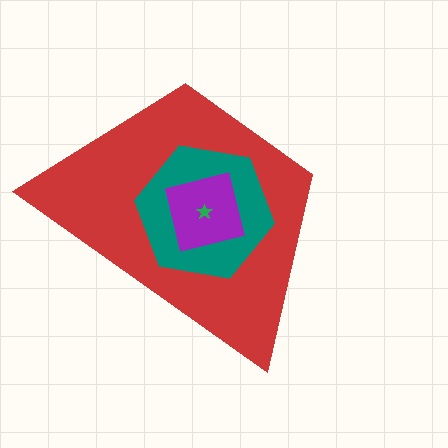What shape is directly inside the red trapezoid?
The teal hexagon.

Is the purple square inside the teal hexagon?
Yes.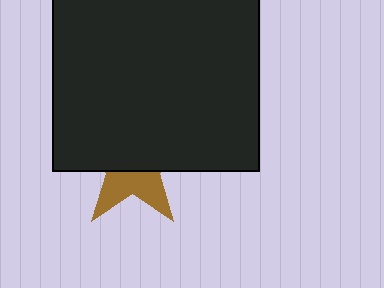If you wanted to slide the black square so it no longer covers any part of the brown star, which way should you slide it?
Slide it up — that is the most direct way to separate the two shapes.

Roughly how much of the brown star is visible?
A small part of it is visible (roughly 39%).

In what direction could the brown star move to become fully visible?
The brown star could move down. That would shift it out from behind the black square entirely.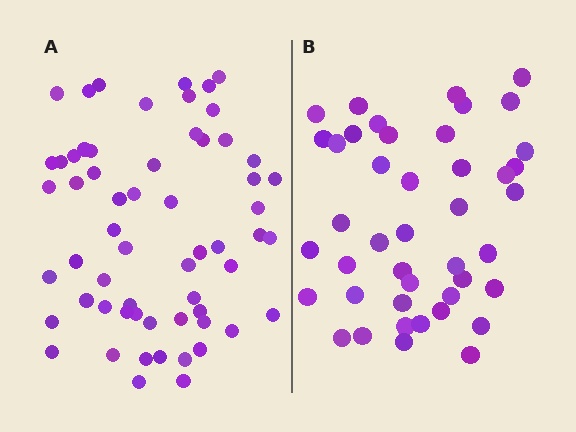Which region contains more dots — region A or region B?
Region A (the left region) has more dots.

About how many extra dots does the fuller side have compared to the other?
Region A has approximately 15 more dots than region B.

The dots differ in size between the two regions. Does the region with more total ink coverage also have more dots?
No. Region B has more total ink coverage because its dots are larger, but region A actually contains more individual dots. Total area can be misleading — the number of items is what matters here.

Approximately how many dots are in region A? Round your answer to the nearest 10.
About 60 dots.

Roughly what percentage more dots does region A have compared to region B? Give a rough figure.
About 40% more.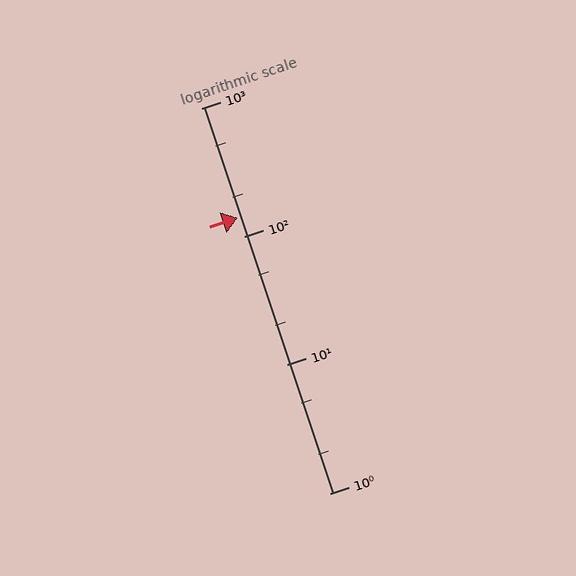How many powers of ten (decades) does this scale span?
The scale spans 3 decades, from 1 to 1000.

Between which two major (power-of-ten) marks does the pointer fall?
The pointer is between 100 and 1000.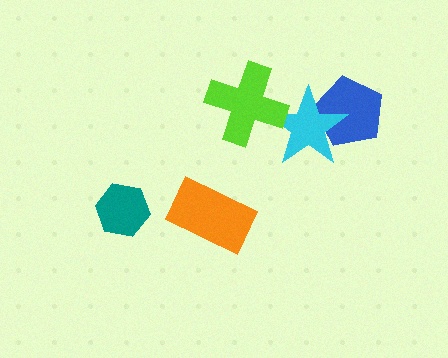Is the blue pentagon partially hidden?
Yes, it is partially covered by another shape.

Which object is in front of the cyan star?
The lime cross is in front of the cyan star.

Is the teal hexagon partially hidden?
No, no other shape covers it.